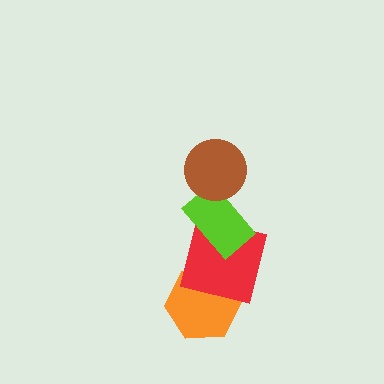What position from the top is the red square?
The red square is 3rd from the top.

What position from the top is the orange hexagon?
The orange hexagon is 4th from the top.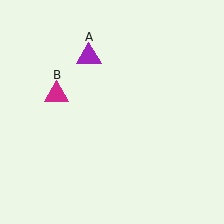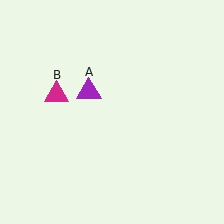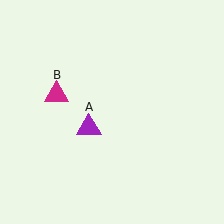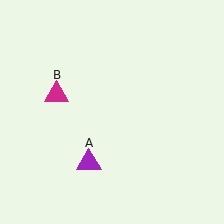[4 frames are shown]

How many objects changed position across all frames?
1 object changed position: purple triangle (object A).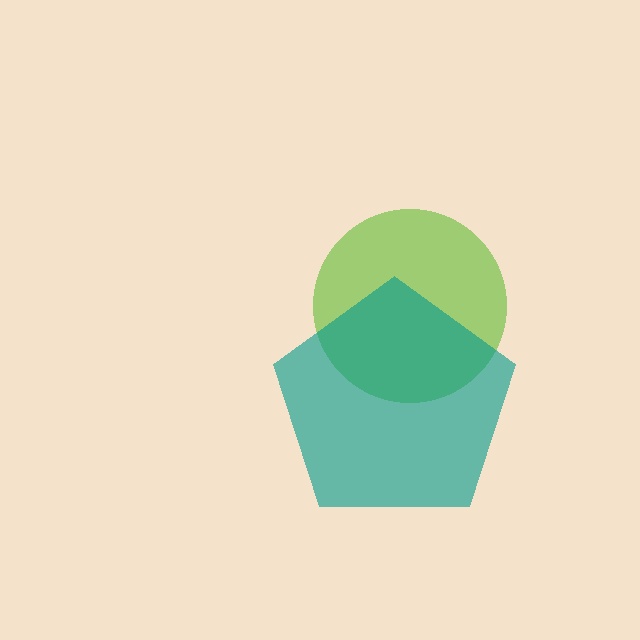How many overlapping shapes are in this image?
There are 2 overlapping shapes in the image.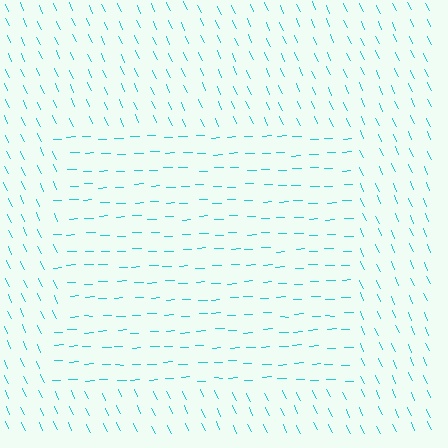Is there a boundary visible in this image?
Yes, there is a texture boundary formed by a change in line orientation.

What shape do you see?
I see a rectangle.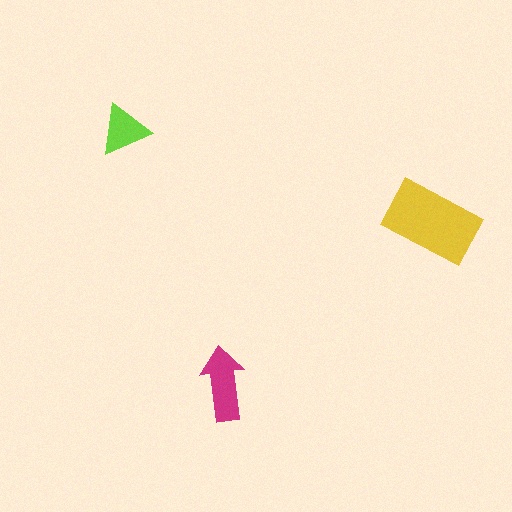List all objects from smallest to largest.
The lime triangle, the magenta arrow, the yellow rectangle.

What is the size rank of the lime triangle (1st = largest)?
3rd.